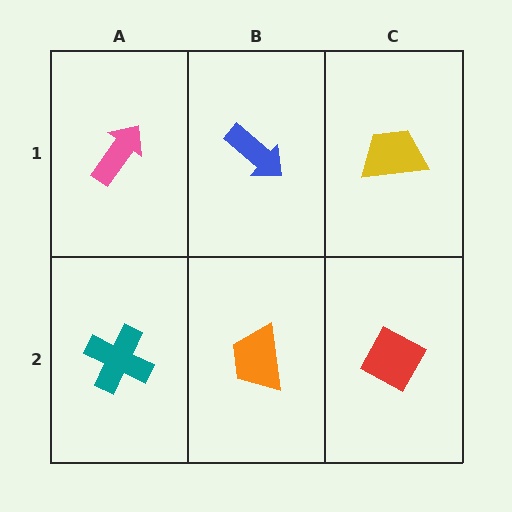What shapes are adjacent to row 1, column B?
An orange trapezoid (row 2, column B), a pink arrow (row 1, column A), a yellow trapezoid (row 1, column C).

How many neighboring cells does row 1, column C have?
2.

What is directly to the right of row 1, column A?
A blue arrow.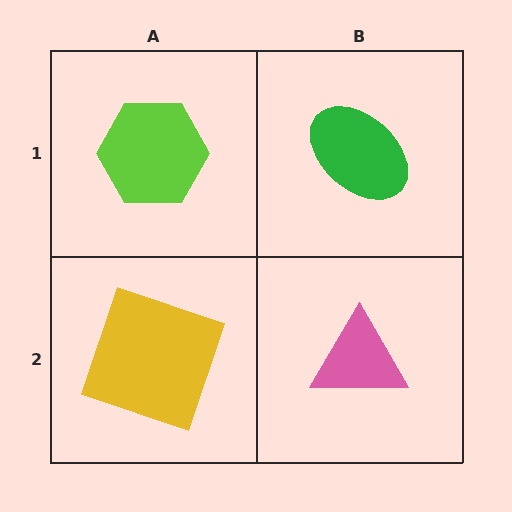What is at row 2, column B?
A pink triangle.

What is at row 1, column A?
A lime hexagon.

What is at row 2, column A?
A yellow square.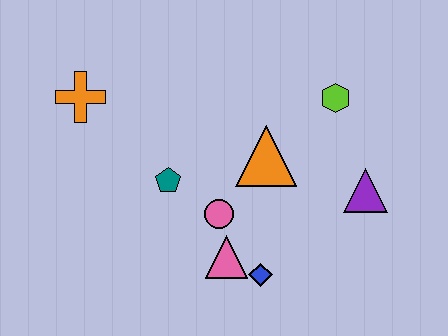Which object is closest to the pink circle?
The pink triangle is closest to the pink circle.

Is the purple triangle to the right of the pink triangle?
Yes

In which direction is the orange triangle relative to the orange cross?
The orange triangle is to the right of the orange cross.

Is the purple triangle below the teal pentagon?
Yes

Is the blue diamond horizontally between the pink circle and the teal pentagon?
No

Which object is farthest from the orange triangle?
The orange cross is farthest from the orange triangle.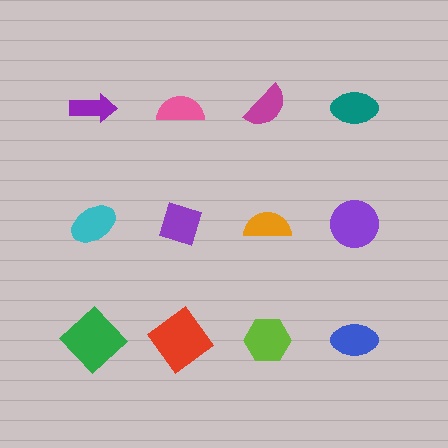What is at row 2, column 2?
A purple diamond.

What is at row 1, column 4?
A teal ellipse.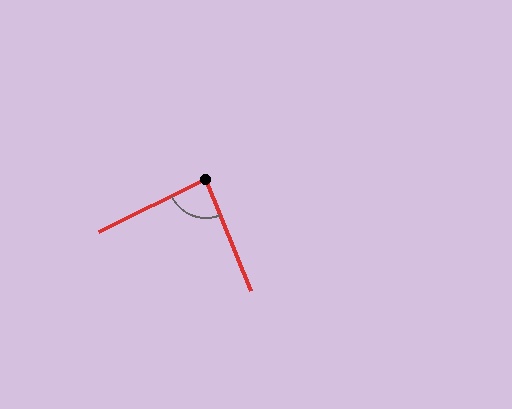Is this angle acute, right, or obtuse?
It is approximately a right angle.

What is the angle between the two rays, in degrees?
Approximately 86 degrees.